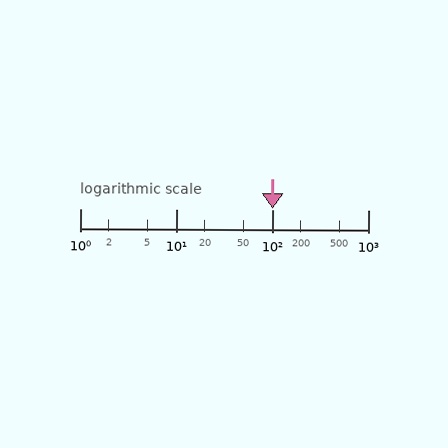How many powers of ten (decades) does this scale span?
The scale spans 3 decades, from 1 to 1000.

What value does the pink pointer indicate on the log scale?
The pointer indicates approximately 100.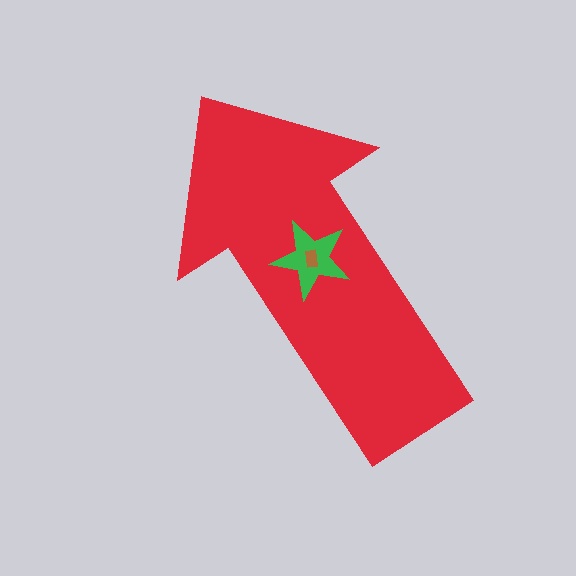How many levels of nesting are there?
3.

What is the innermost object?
The brown rectangle.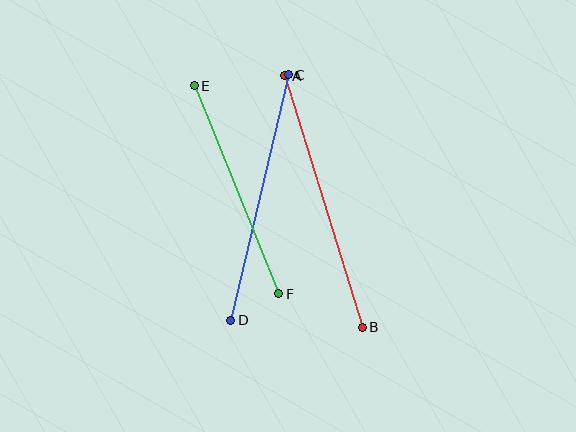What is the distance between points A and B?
The distance is approximately 263 pixels.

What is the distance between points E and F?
The distance is approximately 224 pixels.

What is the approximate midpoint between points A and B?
The midpoint is at approximately (323, 201) pixels.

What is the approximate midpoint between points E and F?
The midpoint is at approximately (237, 190) pixels.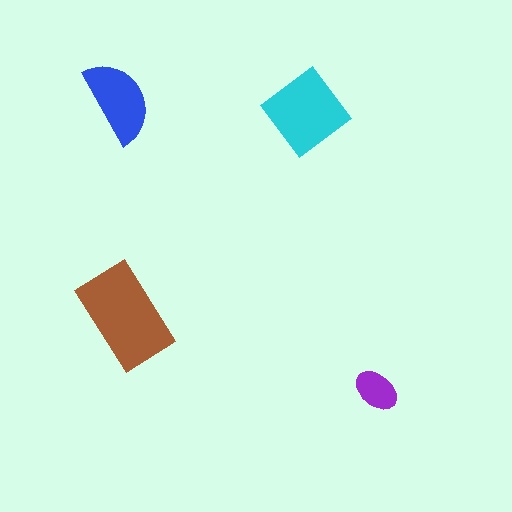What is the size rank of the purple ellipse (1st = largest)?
4th.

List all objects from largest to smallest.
The brown rectangle, the cyan diamond, the blue semicircle, the purple ellipse.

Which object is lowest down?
The purple ellipse is bottommost.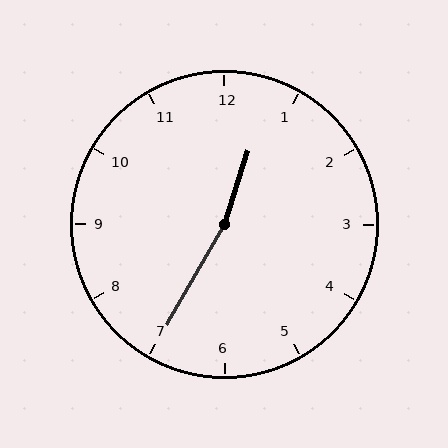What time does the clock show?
12:35.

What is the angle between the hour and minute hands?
Approximately 168 degrees.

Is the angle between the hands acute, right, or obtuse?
It is obtuse.